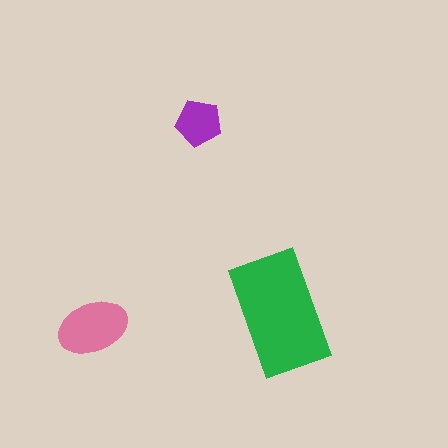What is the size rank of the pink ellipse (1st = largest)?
2nd.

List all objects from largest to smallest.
The green rectangle, the pink ellipse, the purple pentagon.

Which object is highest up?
The purple pentagon is topmost.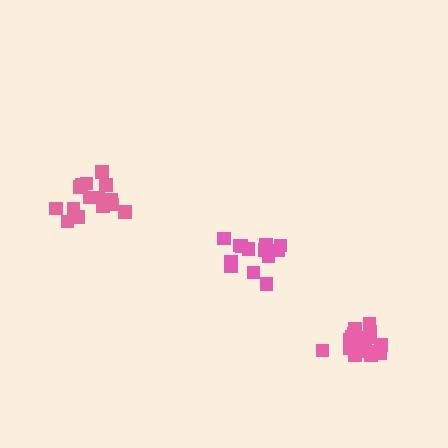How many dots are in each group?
Group 1: 14 dots, Group 2: 17 dots, Group 3: 15 dots (46 total).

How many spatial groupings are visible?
There are 3 spatial groupings.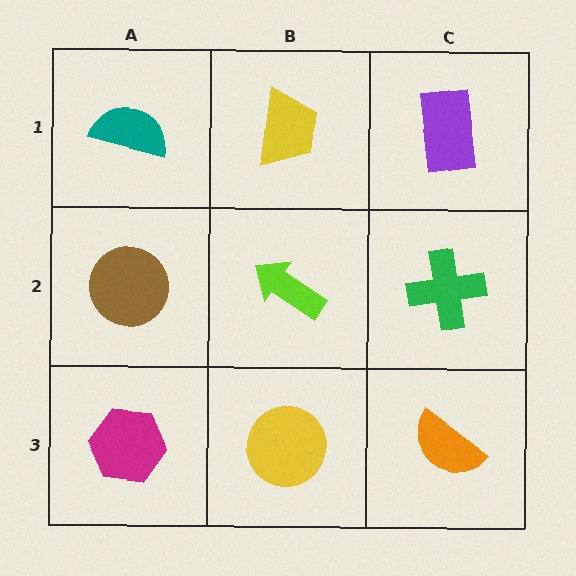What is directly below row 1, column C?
A green cross.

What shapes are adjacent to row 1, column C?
A green cross (row 2, column C), a yellow trapezoid (row 1, column B).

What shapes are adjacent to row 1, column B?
A lime arrow (row 2, column B), a teal semicircle (row 1, column A), a purple rectangle (row 1, column C).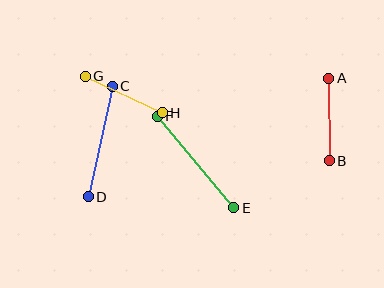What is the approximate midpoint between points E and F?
The midpoint is at approximately (195, 162) pixels.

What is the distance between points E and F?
The distance is approximately 120 pixels.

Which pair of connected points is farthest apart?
Points E and F are farthest apart.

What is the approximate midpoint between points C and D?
The midpoint is at approximately (100, 142) pixels.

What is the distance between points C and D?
The distance is approximately 113 pixels.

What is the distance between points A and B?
The distance is approximately 83 pixels.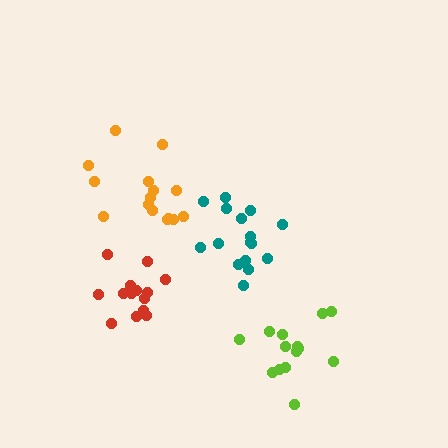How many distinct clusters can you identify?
There are 4 distinct clusters.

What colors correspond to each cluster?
The clusters are colored: orange, red, teal, lime.